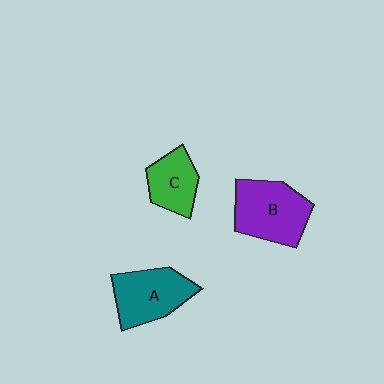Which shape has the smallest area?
Shape C (green).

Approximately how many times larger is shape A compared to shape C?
Approximately 1.4 times.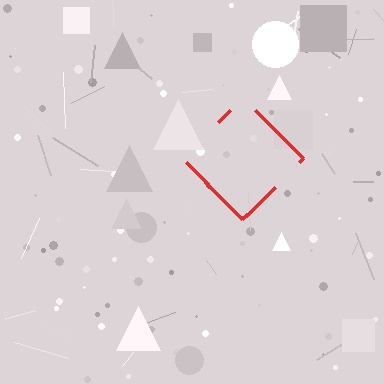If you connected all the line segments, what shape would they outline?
They would outline a diamond.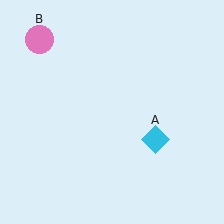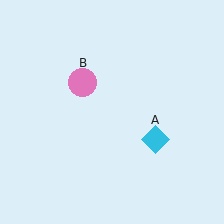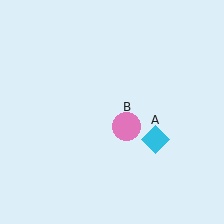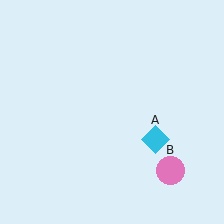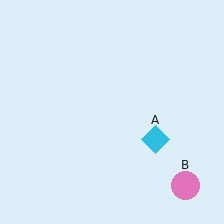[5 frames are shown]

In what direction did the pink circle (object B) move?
The pink circle (object B) moved down and to the right.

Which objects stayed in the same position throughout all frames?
Cyan diamond (object A) remained stationary.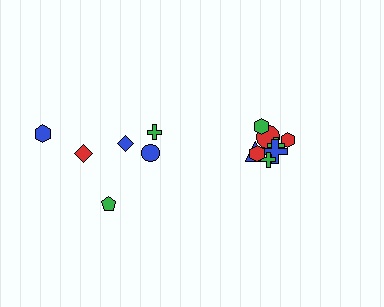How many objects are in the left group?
There are 6 objects.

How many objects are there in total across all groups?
There are 14 objects.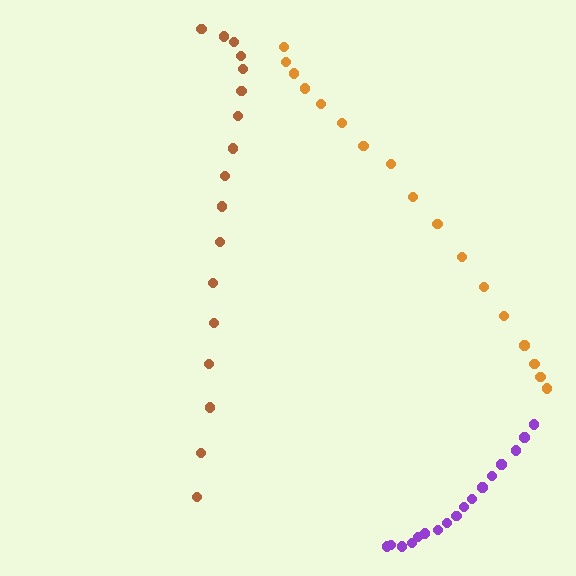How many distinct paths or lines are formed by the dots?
There are 3 distinct paths.